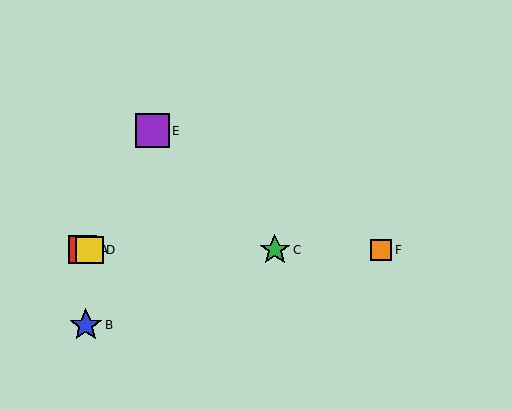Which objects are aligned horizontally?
Objects A, C, D, F are aligned horizontally.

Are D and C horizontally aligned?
Yes, both are at y≈250.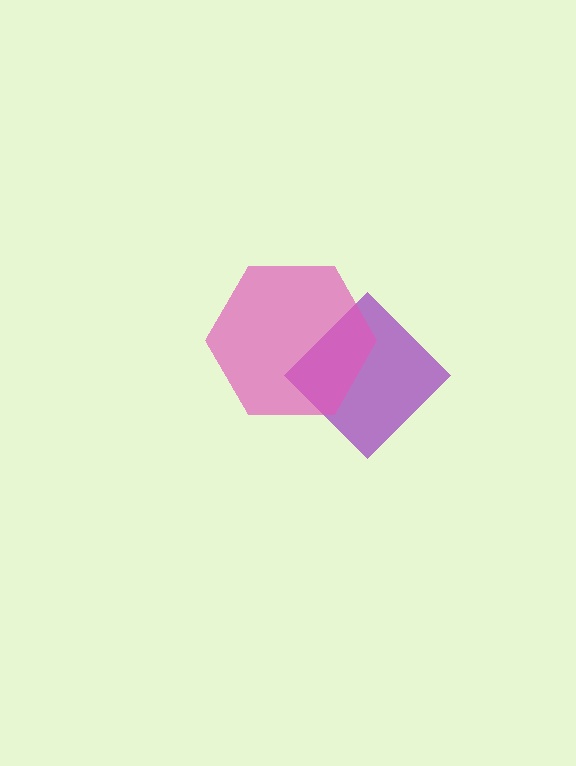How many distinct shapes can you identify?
There are 2 distinct shapes: a purple diamond, a pink hexagon.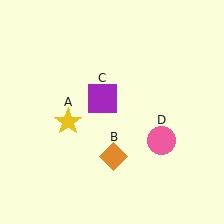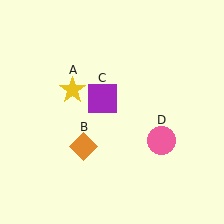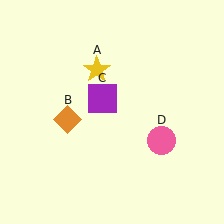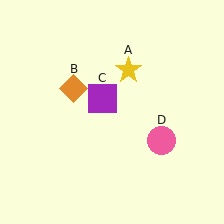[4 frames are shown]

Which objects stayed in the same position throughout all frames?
Purple square (object C) and pink circle (object D) remained stationary.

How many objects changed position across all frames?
2 objects changed position: yellow star (object A), orange diamond (object B).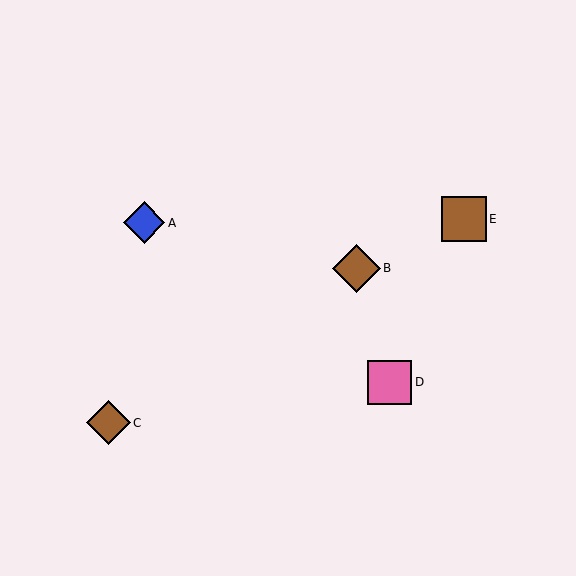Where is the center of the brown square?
The center of the brown square is at (464, 219).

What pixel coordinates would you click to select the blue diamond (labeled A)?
Click at (144, 223) to select the blue diamond A.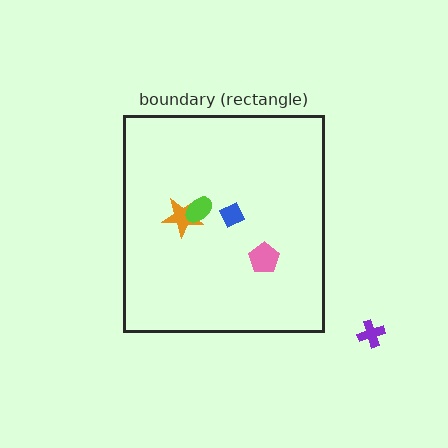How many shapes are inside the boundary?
4 inside, 1 outside.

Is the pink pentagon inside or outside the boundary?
Inside.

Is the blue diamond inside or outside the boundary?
Inside.